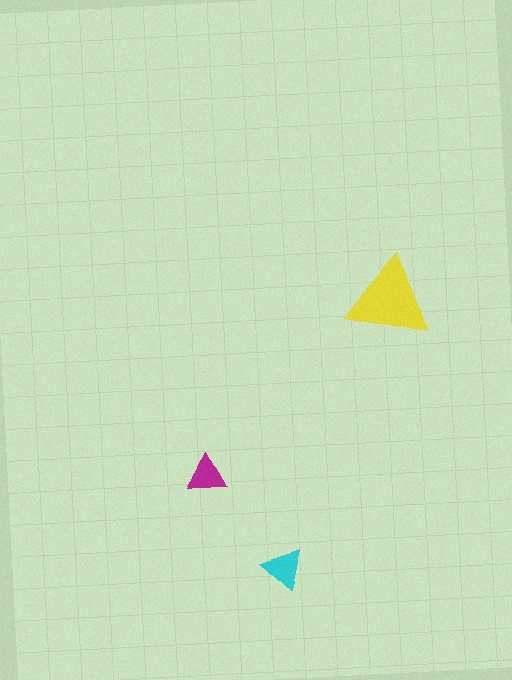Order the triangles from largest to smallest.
the yellow one, the cyan one, the magenta one.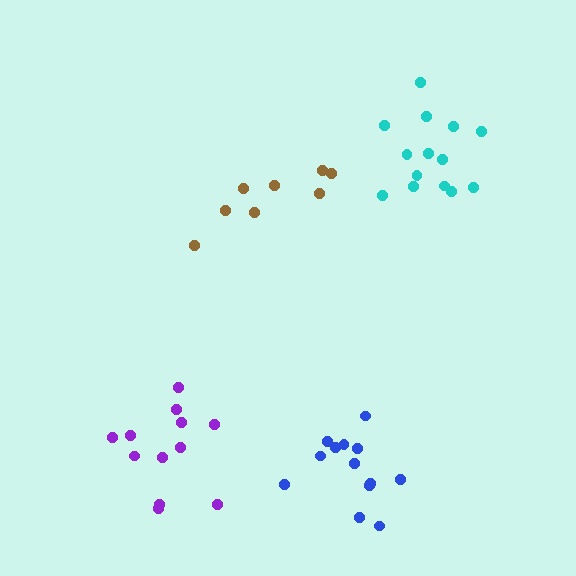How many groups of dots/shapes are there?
There are 4 groups.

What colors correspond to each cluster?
The clusters are colored: cyan, purple, blue, brown.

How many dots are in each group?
Group 1: 14 dots, Group 2: 12 dots, Group 3: 13 dots, Group 4: 8 dots (47 total).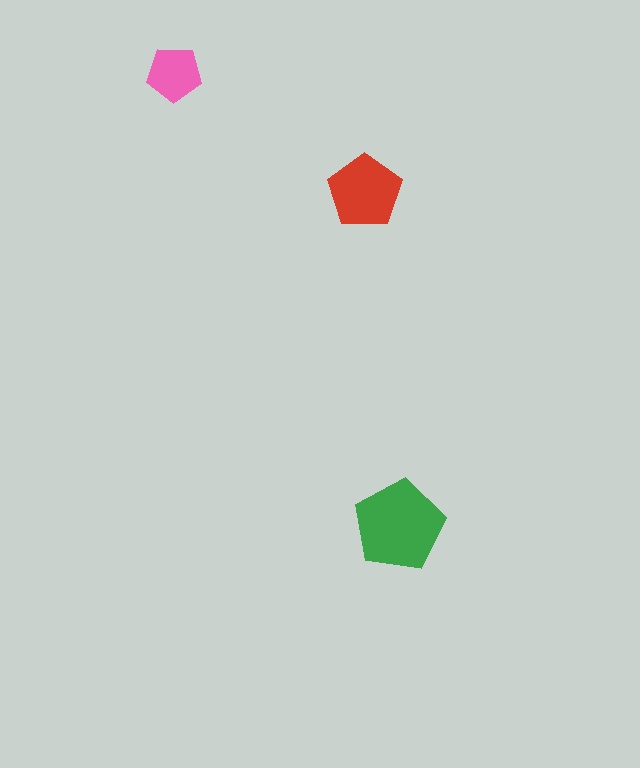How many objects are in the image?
There are 3 objects in the image.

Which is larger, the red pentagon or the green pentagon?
The green one.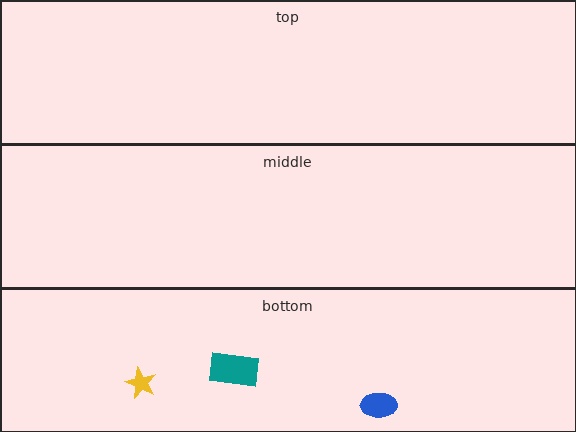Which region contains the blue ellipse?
The bottom region.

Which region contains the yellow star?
The bottom region.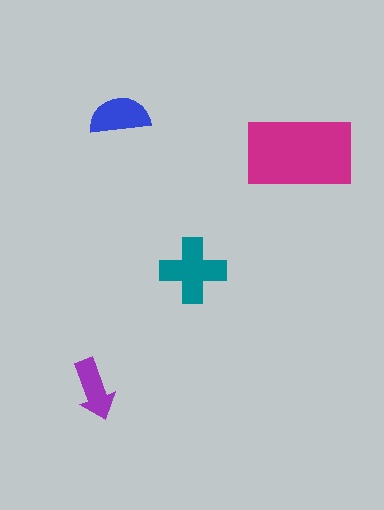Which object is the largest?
The magenta rectangle.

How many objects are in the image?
There are 4 objects in the image.